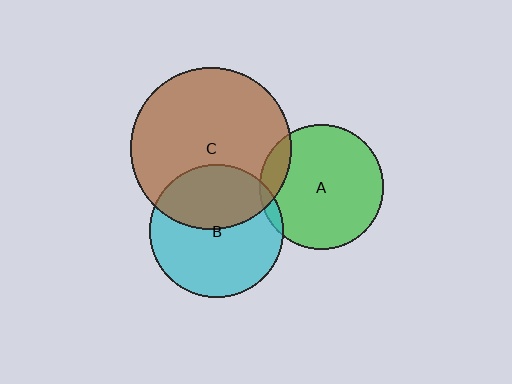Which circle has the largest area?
Circle C (brown).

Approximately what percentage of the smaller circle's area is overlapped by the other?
Approximately 40%.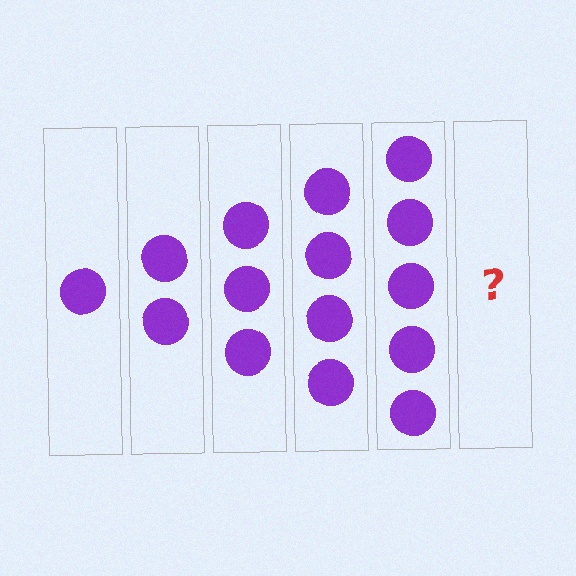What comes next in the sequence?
The next element should be 6 circles.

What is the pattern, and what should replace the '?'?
The pattern is that each step adds one more circle. The '?' should be 6 circles.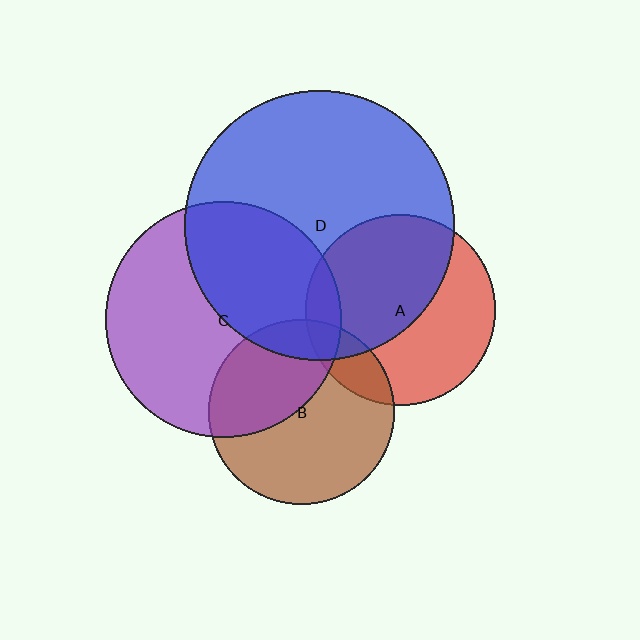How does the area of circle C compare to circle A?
Approximately 1.5 times.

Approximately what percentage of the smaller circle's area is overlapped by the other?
Approximately 15%.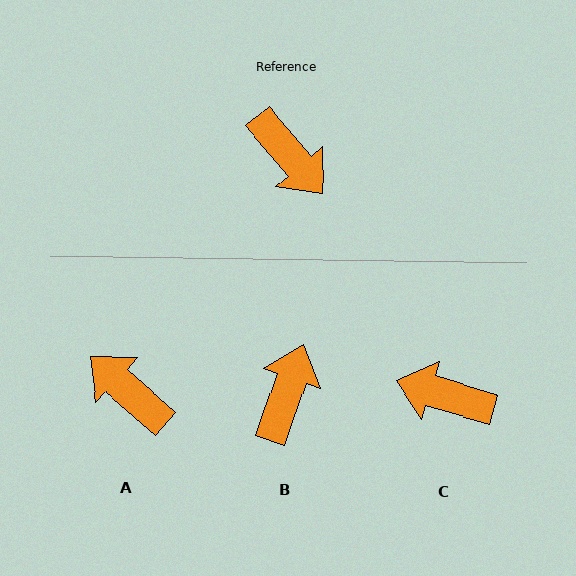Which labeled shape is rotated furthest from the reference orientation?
A, about 172 degrees away.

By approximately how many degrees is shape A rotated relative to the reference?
Approximately 172 degrees clockwise.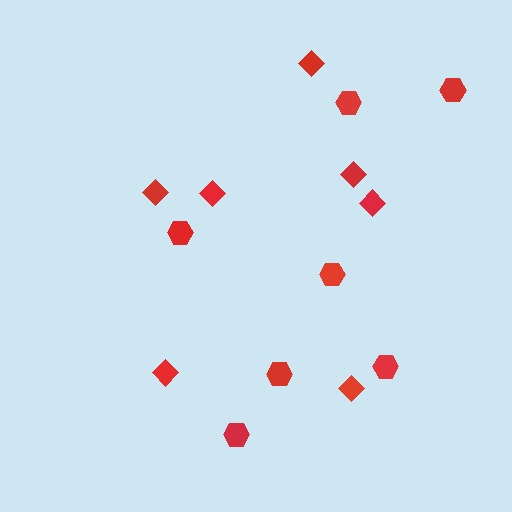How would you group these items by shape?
There are 2 groups: one group of diamonds (7) and one group of hexagons (7).